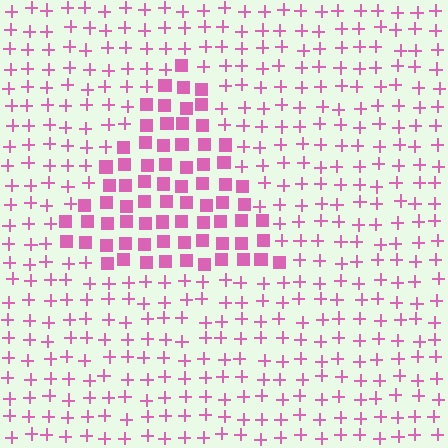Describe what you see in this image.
The image is filled with small pink elements arranged in a uniform grid. A triangle-shaped region contains squares, while the surrounding area contains plus signs. The boundary is defined purely by the change in element shape.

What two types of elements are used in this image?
The image uses squares inside the triangle region and plus signs outside it.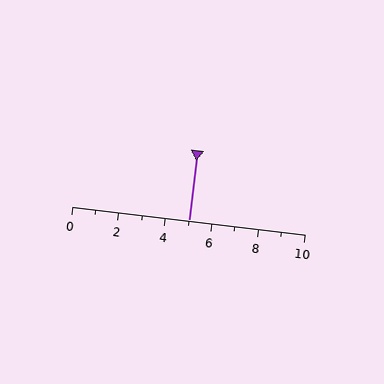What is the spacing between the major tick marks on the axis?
The major ticks are spaced 2 apart.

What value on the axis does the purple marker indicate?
The marker indicates approximately 5.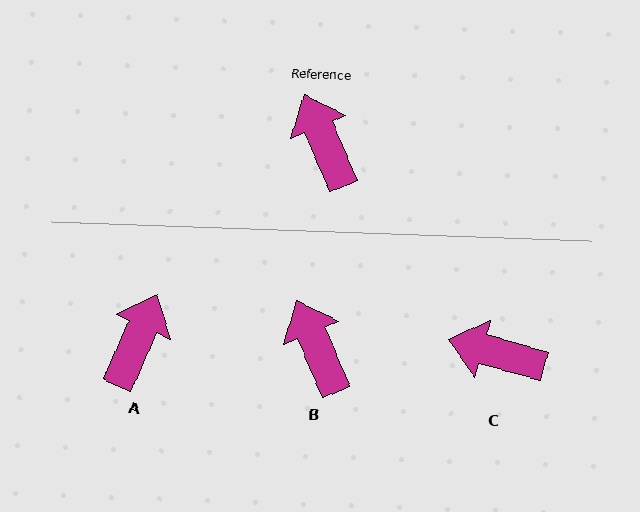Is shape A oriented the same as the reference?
No, it is off by about 47 degrees.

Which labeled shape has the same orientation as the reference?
B.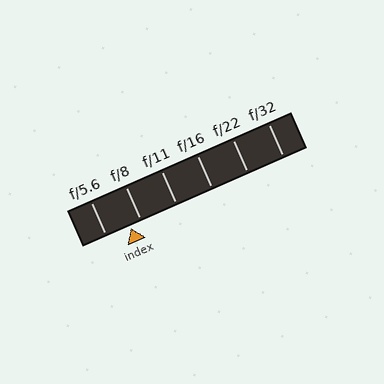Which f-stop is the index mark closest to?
The index mark is closest to f/8.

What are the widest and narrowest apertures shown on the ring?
The widest aperture shown is f/5.6 and the narrowest is f/32.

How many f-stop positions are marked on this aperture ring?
There are 6 f-stop positions marked.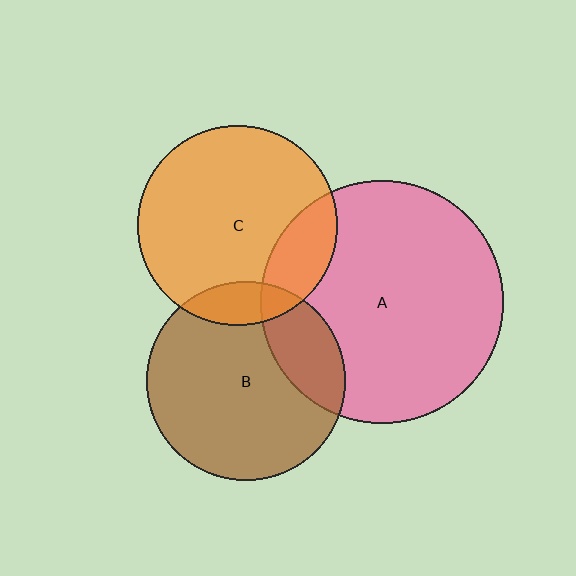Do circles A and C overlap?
Yes.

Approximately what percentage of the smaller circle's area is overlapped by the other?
Approximately 20%.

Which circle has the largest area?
Circle A (pink).